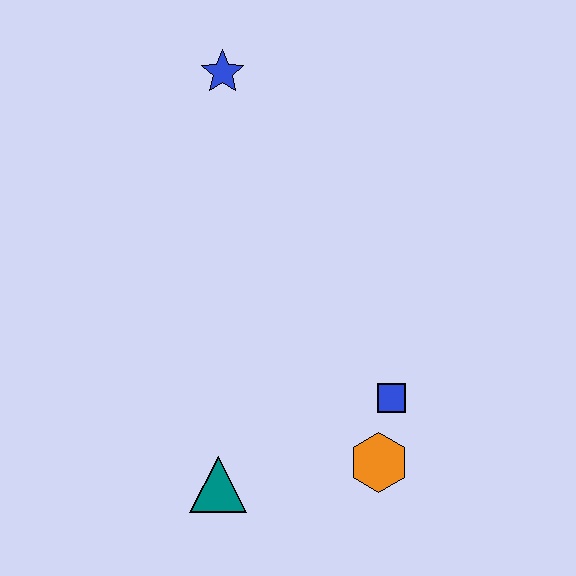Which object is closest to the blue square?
The orange hexagon is closest to the blue square.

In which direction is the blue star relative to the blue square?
The blue star is above the blue square.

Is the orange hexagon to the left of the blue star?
No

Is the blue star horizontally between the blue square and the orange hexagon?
No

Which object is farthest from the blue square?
The blue star is farthest from the blue square.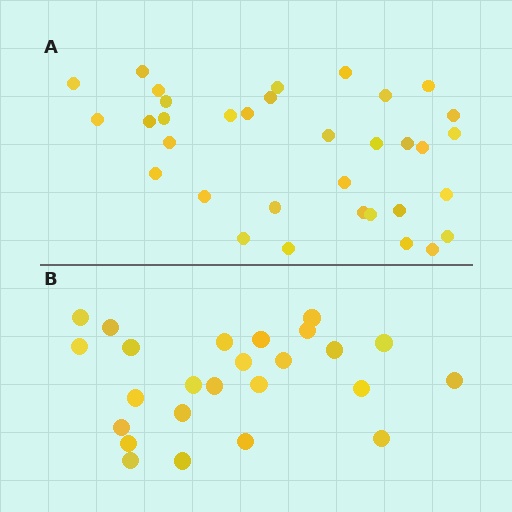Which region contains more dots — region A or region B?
Region A (the top region) has more dots.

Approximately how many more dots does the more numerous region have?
Region A has roughly 8 or so more dots than region B.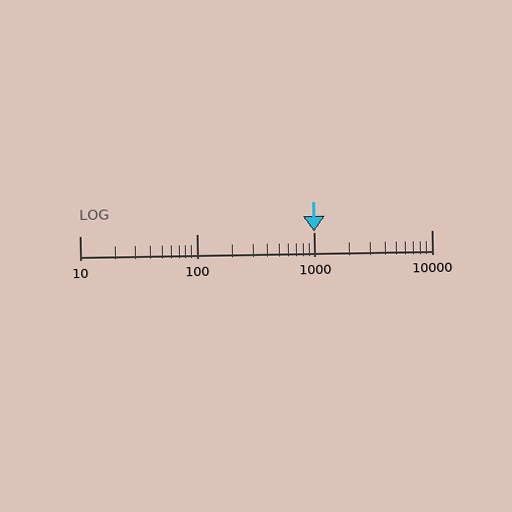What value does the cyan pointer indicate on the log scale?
The pointer indicates approximately 1000.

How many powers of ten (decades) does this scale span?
The scale spans 3 decades, from 10 to 10000.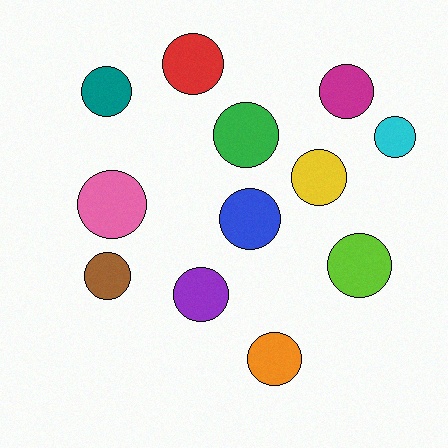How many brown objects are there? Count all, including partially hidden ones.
There is 1 brown object.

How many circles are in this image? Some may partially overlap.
There are 12 circles.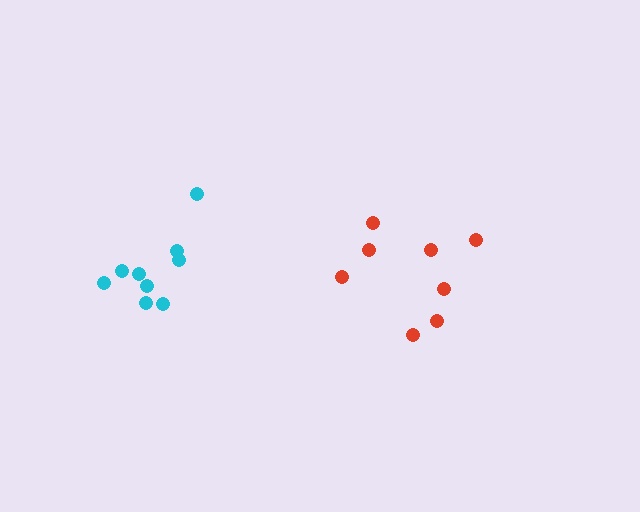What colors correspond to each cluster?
The clusters are colored: red, cyan.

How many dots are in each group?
Group 1: 8 dots, Group 2: 9 dots (17 total).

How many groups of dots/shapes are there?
There are 2 groups.